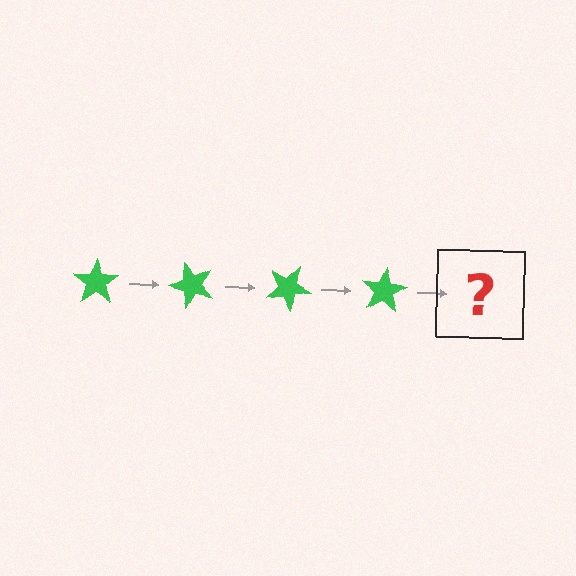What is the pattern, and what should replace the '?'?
The pattern is that the star rotates 50 degrees each step. The '?' should be a green star rotated 200 degrees.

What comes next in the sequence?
The next element should be a green star rotated 200 degrees.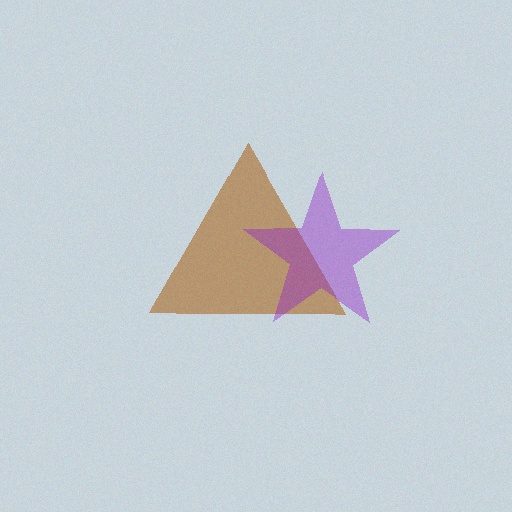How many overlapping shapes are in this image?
There are 2 overlapping shapes in the image.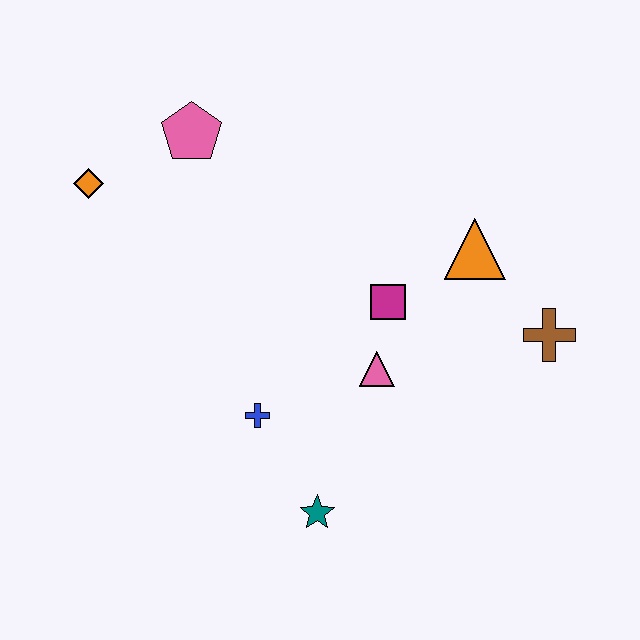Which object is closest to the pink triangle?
The magenta square is closest to the pink triangle.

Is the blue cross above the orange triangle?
No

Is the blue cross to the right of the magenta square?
No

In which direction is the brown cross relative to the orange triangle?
The brown cross is below the orange triangle.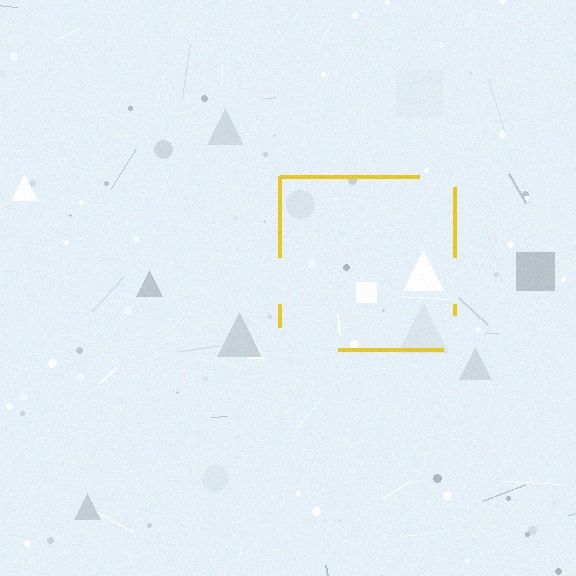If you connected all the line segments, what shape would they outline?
They would outline a square.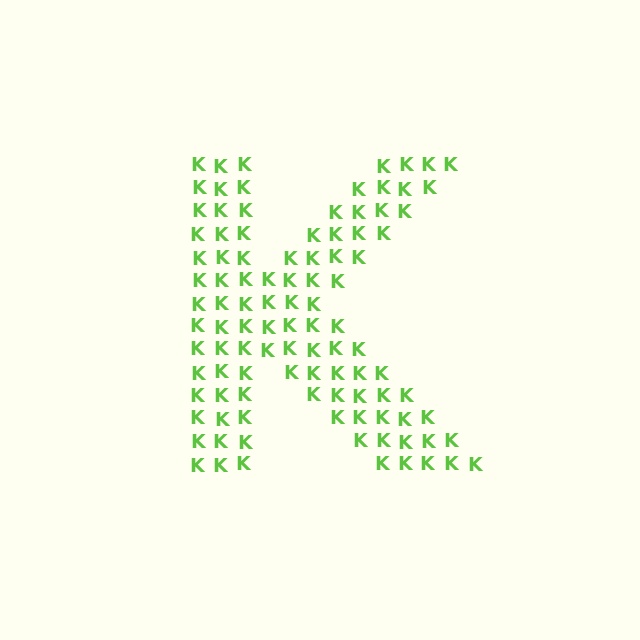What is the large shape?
The large shape is the letter K.